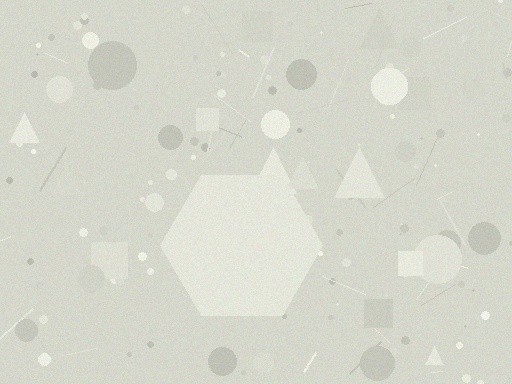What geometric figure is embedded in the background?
A hexagon is embedded in the background.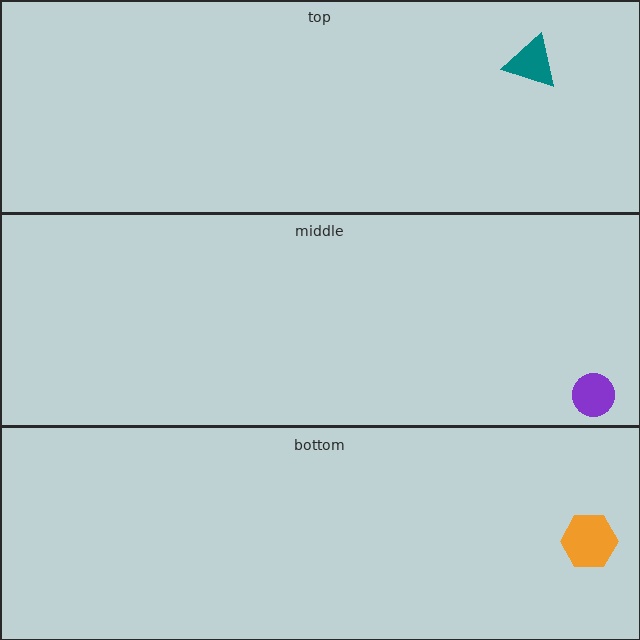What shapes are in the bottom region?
The orange hexagon.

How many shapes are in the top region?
1.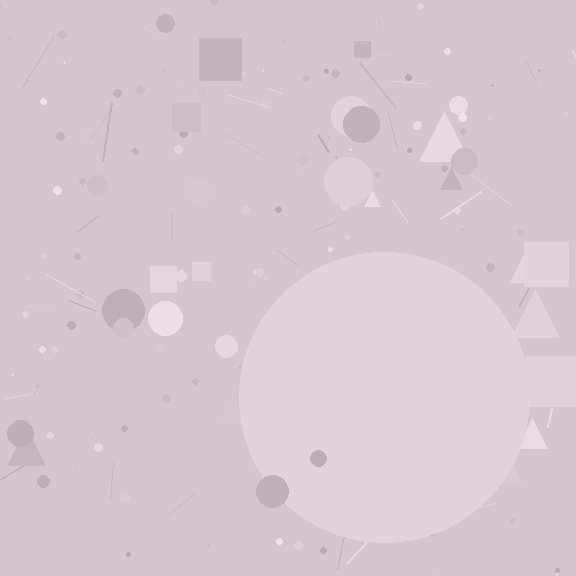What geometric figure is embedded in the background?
A circle is embedded in the background.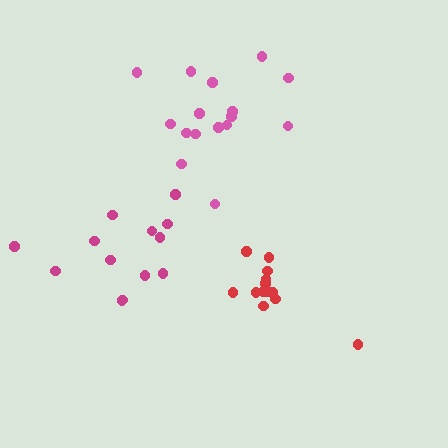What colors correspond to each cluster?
The clusters are colored: red, magenta, pink.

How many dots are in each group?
Group 1: 13 dots, Group 2: 13 dots, Group 3: 16 dots (42 total).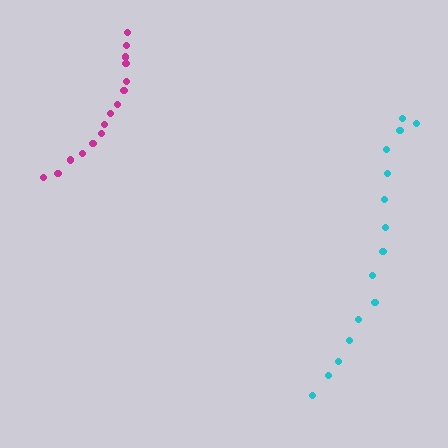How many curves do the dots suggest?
There are 2 distinct paths.